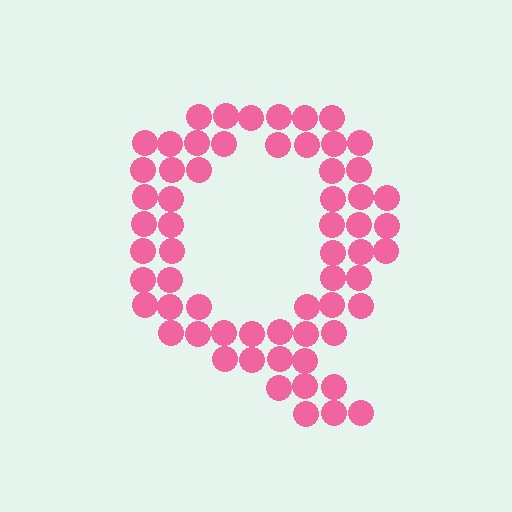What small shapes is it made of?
It is made of small circles.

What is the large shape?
The large shape is the letter Q.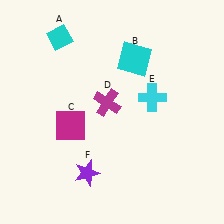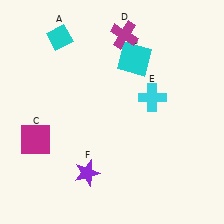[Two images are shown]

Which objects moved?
The objects that moved are: the magenta square (C), the magenta cross (D).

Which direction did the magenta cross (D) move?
The magenta cross (D) moved up.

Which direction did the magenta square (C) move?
The magenta square (C) moved left.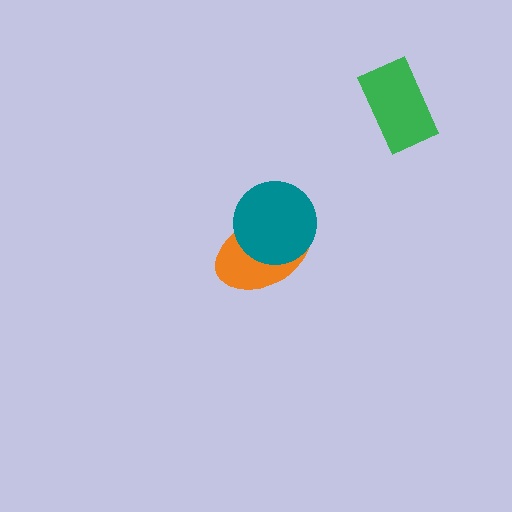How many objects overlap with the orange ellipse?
1 object overlaps with the orange ellipse.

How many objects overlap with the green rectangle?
0 objects overlap with the green rectangle.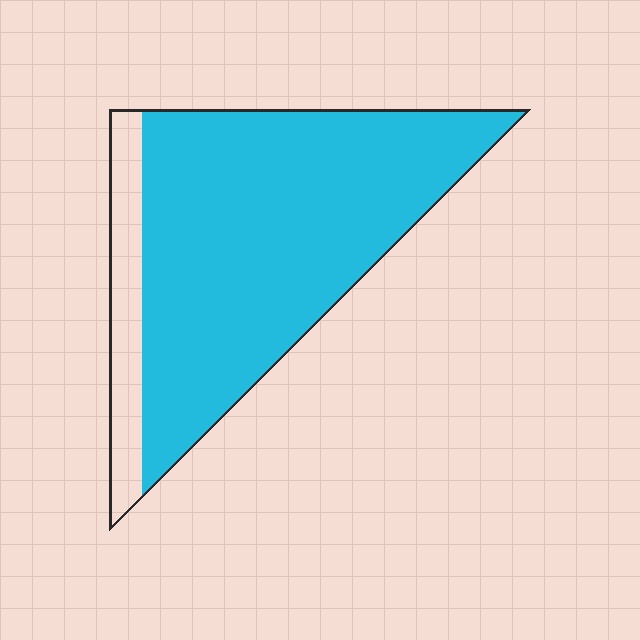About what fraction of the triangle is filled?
About five sixths (5/6).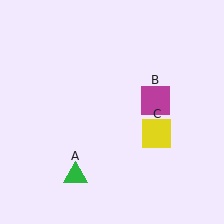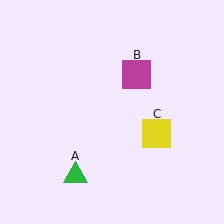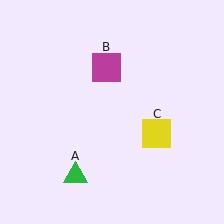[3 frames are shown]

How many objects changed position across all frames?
1 object changed position: magenta square (object B).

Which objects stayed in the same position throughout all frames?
Green triangle (object A) and yellow square (object C) remained stationary.